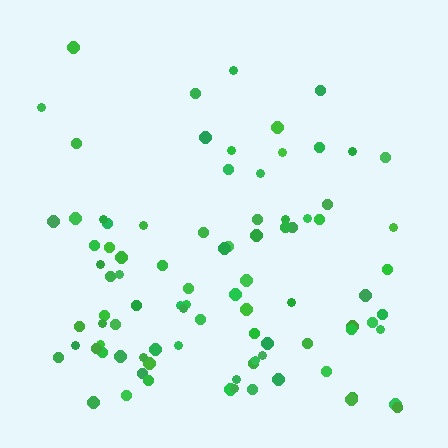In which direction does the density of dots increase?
From top to bottom, with the bottom side densest.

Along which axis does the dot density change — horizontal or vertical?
Vertical.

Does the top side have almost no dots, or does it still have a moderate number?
Still a moderate number, just noticeably fewer than the bottom.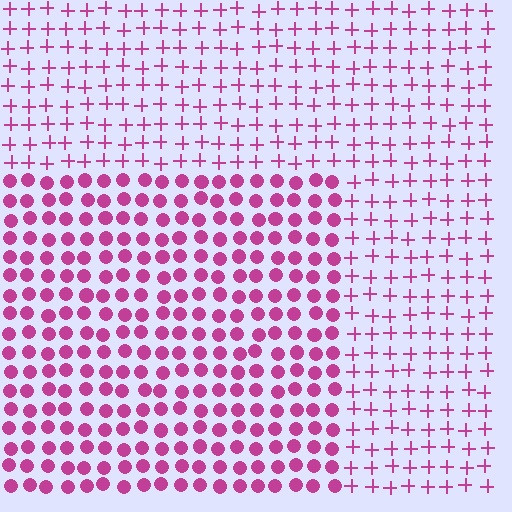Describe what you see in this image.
The image is filled with small magenta elements arranged in a uniform grid. A rectangle-shaped region contains circles, while the surrounding area contains plus signs. The boundary is defined purely by the change in element shape.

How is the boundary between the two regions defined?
The boundary is defined by a change in element shape: circles inside vs. plus signs outside. All elements share the same color and spacing.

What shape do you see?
I see a rectangle.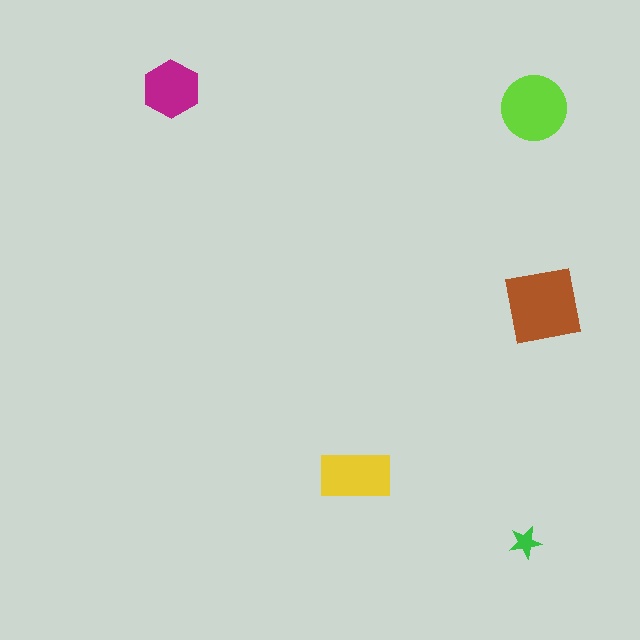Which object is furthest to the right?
The brown square is rightmost.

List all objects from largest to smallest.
The brown square, the lime circle, the yellow rectangle, the magenta hexagon, the green star.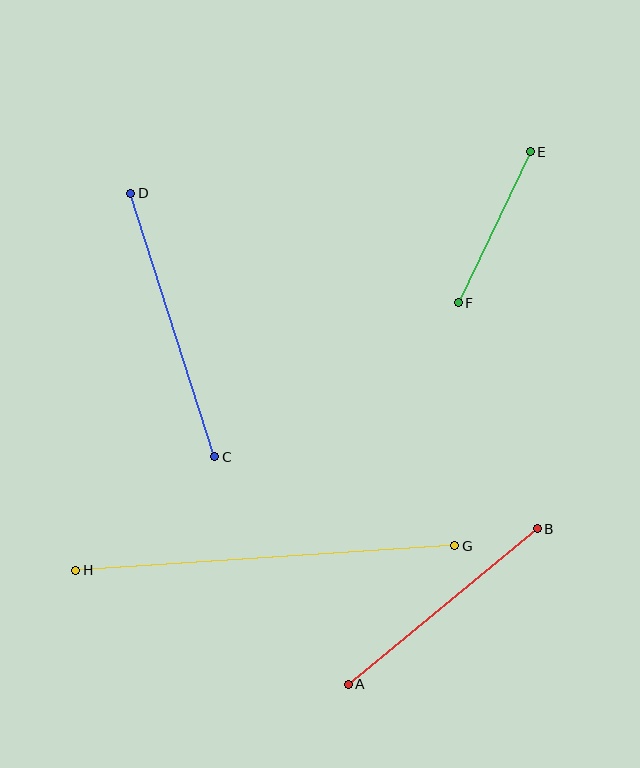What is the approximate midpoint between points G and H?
The midpoint is at approximately (265, 558) pixels.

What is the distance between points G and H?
The distance is approximately 380 pixels.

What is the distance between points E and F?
The distance is approximately 168 pixels.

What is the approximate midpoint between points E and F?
The midpoint is at approximately (494, 227) pixels.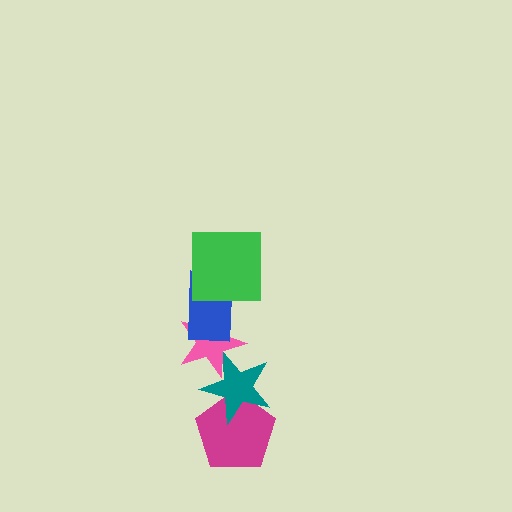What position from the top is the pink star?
The pink star is 3rd from the top.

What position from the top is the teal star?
The teal star is 4th from the top.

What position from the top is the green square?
The green square is 1st from the top.